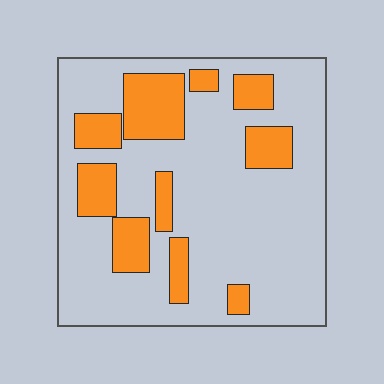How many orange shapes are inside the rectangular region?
10.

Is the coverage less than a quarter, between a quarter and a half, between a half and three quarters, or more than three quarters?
Less than a quarter.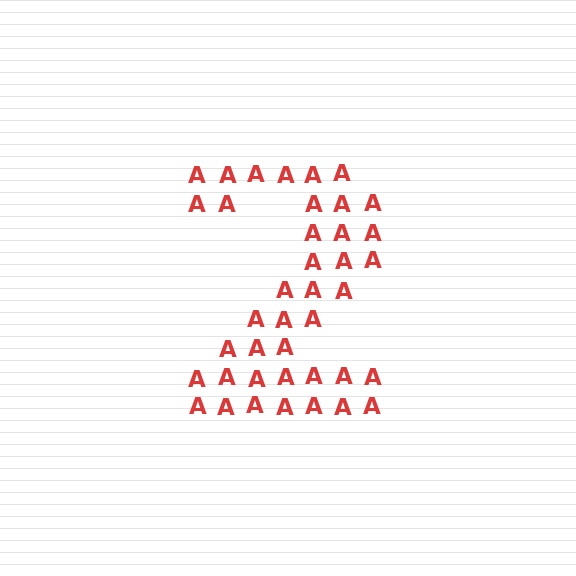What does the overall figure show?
The overall figure shows the digit 2.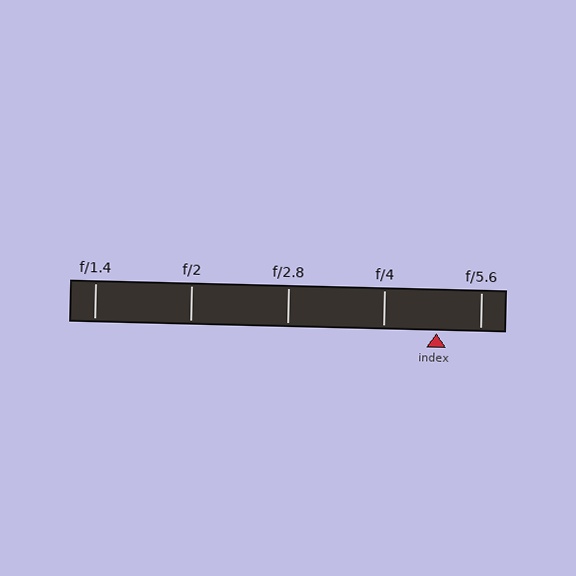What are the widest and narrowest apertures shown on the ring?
The widest aperture shown is f/1.4 and the narrowest is f/5.6.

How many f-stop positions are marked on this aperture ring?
There are 5 f-stop positions marked.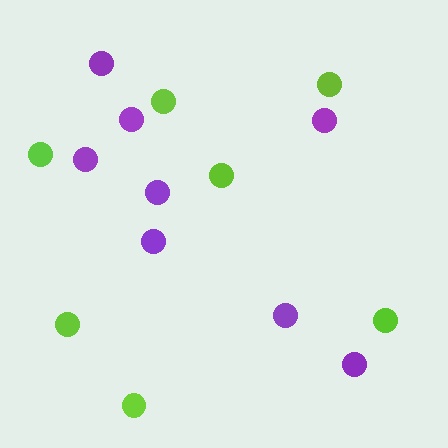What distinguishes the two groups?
There are 2 groups: one group of purple circles (8) and one group of lime circles (7).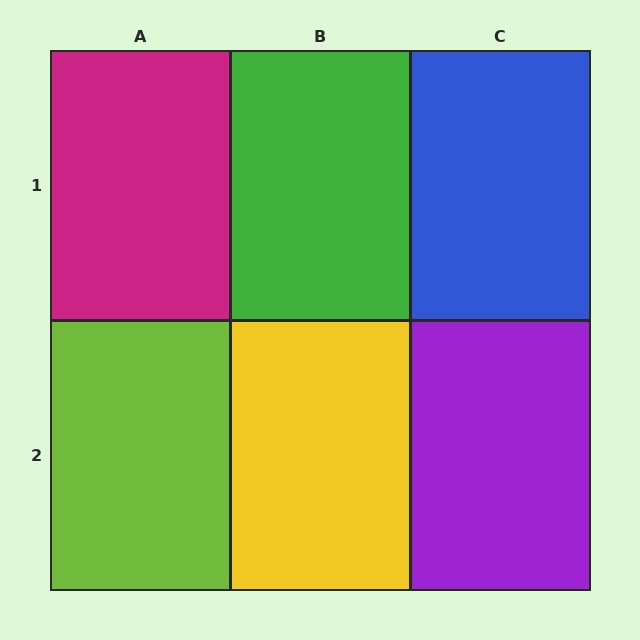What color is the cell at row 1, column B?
Green.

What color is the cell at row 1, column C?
Blue.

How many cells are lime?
1 cell is lime.